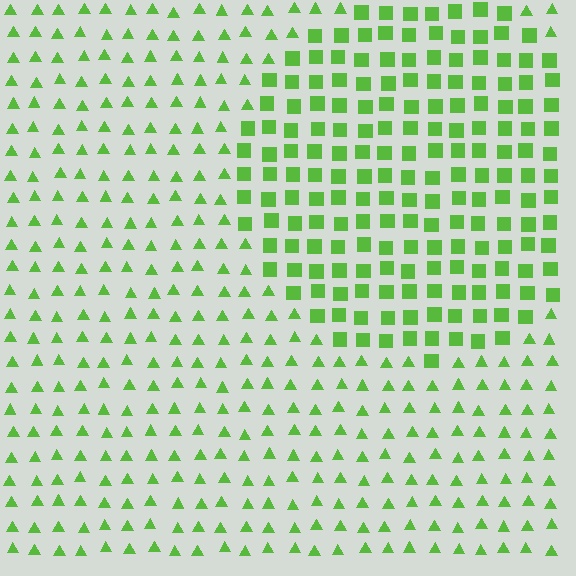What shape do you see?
I see a circle.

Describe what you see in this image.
The image is filled with small lime elements arranged in a uniform grid. A circle-shaped region contains squares, while the surrounding area contains triangles. The boundary is defined purely by the change in element shape.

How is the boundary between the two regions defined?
The boundary is defined by a change in element shape: squares inside vs. triangles outside. All elements share the same color and spacing.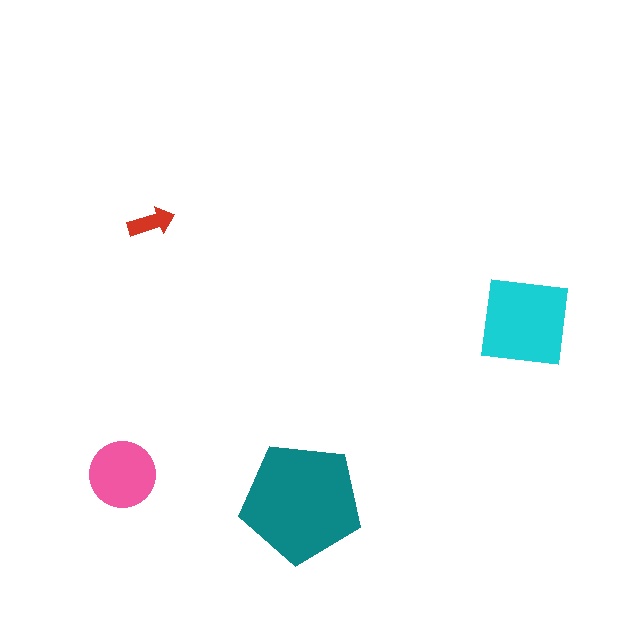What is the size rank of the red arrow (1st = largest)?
4th.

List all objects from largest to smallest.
The teal pentagon, the cyan square, the pink circle, the red arrow.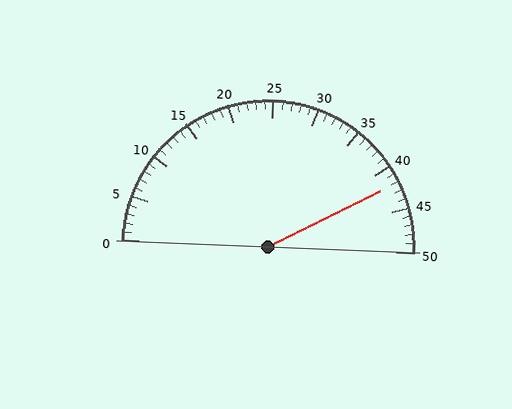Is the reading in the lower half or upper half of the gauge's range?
The reading is in the upper half of the range (0 to 50).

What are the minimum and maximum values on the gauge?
The gauge ranges from 0 to 50.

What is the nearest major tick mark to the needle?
The nearest major tick mark is 40.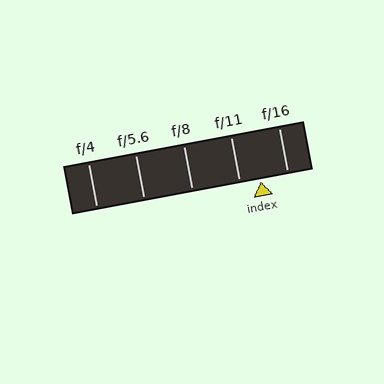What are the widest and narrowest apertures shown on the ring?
The widest aperture shown is f/4 and the narrowest is f/16.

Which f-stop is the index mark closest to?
The index mark is closest to f/11.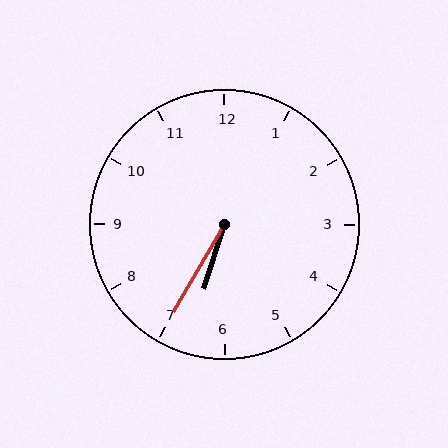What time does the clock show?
6:35.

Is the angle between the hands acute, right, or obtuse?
It is acute.